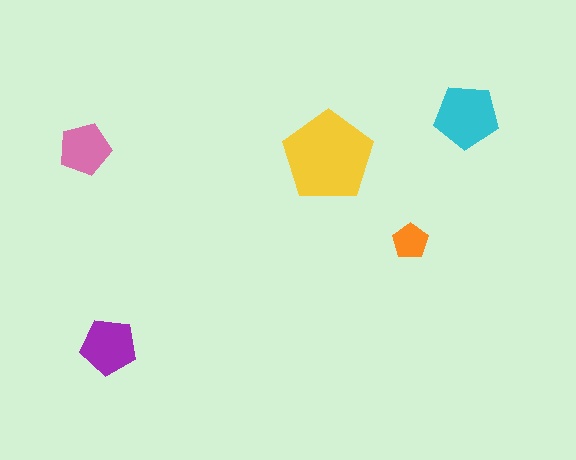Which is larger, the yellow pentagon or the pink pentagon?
The yellow one.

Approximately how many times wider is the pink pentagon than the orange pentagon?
About 1.5 times wider.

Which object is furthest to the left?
The pink pentagon is leftmost.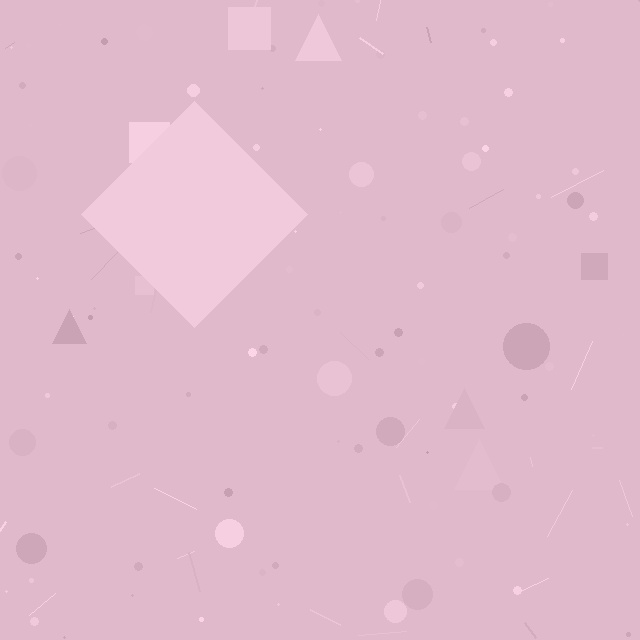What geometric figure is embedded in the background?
A diamond is embedded in the background.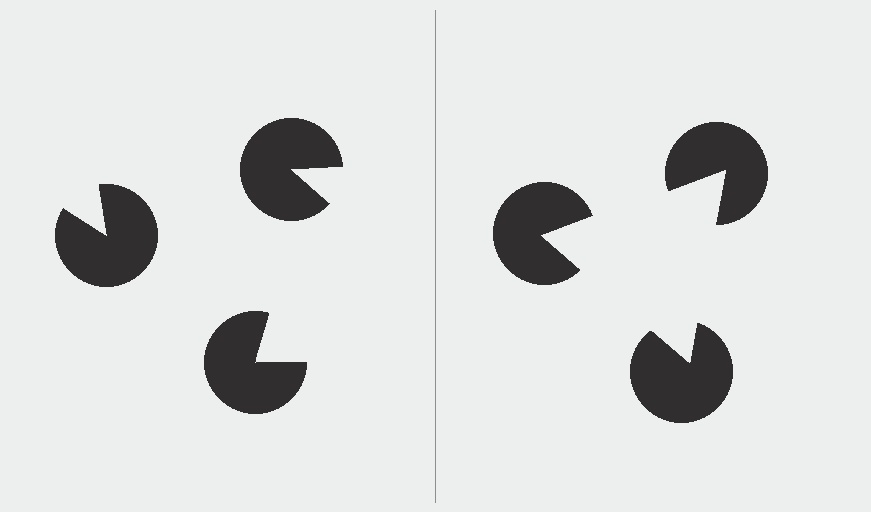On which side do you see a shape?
An illusory triangle appears on the right side. On the left side the wedge cuts are rotated, so no coherent shape forms.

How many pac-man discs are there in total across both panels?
6 — 3 on each side.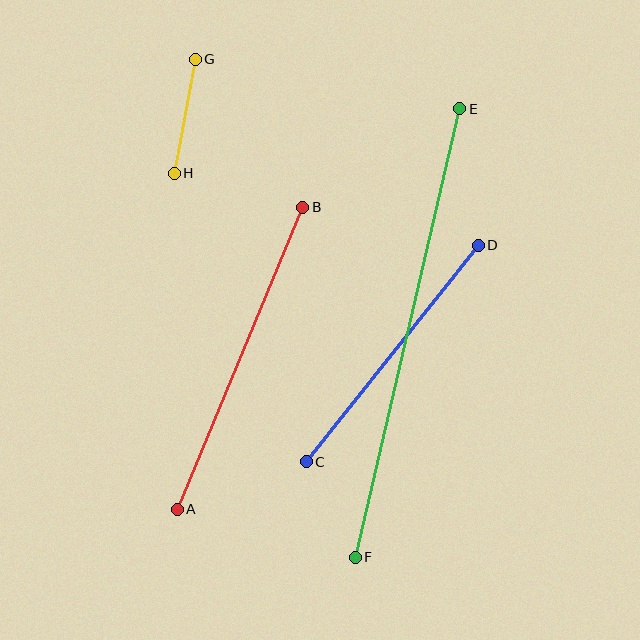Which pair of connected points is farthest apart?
Points E and F are farthest apart.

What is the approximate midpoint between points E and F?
The midpoint is at approximately (408, 333) pixels.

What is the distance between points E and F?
The distance is approximately 461 pixels.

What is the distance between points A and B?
The distance is approximately 327 pixels.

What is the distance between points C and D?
The distance is approximately 276 pixels.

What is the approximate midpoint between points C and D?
The midpoint is at approximately (392, 353) pixels.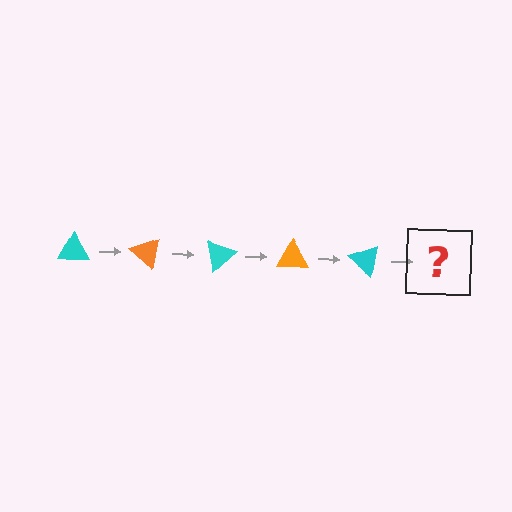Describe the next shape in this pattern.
It should be an orange triangle, rotated 200 degrees from the start.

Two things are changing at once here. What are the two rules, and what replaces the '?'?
The two rules are that it rotates 40 degrees each step and the color cycles through cyan and orange. The '?' should be an orange triangle, rotated 200 degrees from the start.